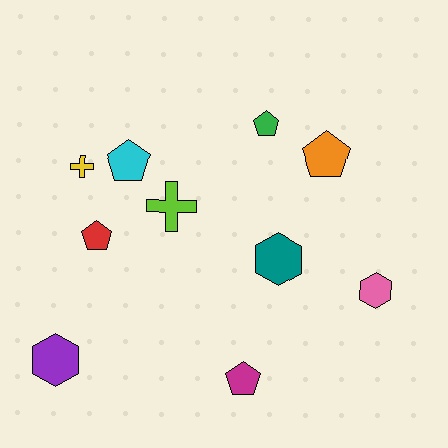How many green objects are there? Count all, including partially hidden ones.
There is 1 green object.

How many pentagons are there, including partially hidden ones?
There are 5 pentagons.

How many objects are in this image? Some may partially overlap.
There are 10 objects.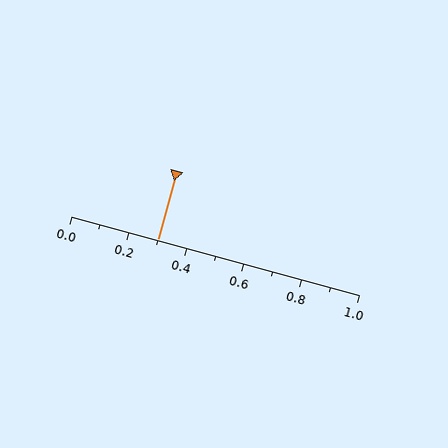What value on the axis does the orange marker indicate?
The marker indicates approximately 0.3.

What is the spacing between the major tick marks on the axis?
The major ticks are spaced 0.2 apart.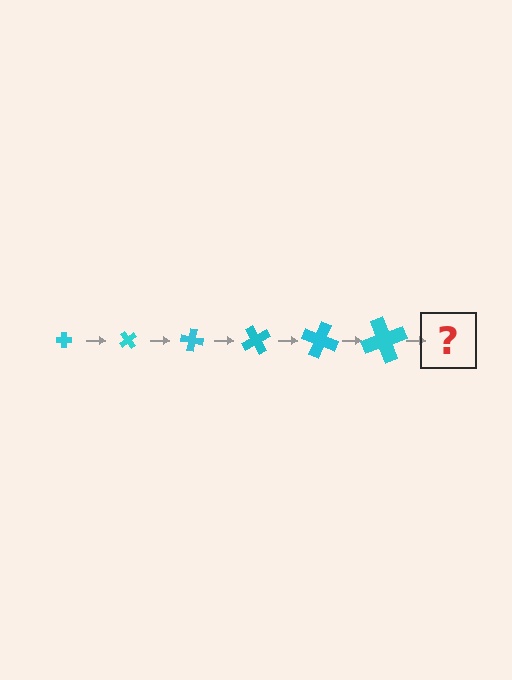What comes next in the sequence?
The next element should be a cross, larger than the previous one and rotated 300 degrees from the start.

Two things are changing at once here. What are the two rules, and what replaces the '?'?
The two rules are that the cross grows larger each step and it rotates 50 degrees each step. The '?' should be a cross, larger than the previous one and rotated 300 degrees from the start.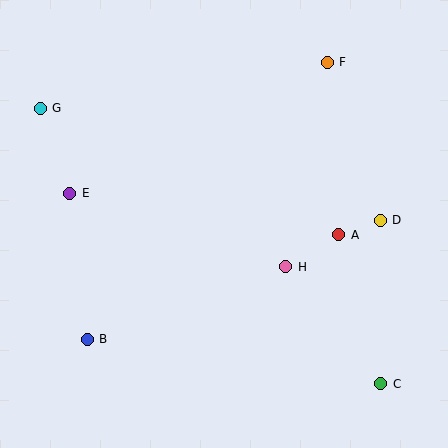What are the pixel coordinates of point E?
Point E is at (70, 193).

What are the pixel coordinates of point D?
Point D is at (380, 220).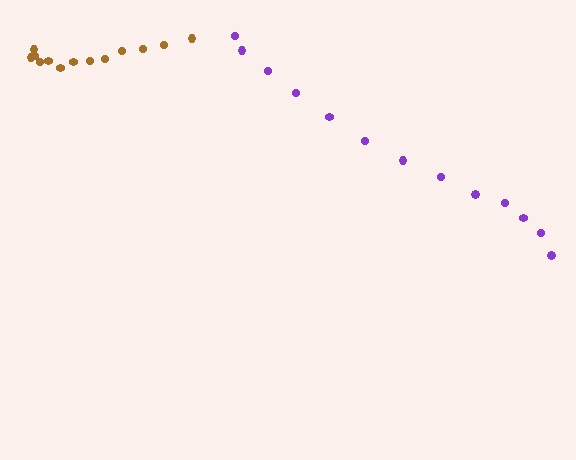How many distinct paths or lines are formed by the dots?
There are 2 distinct paths.